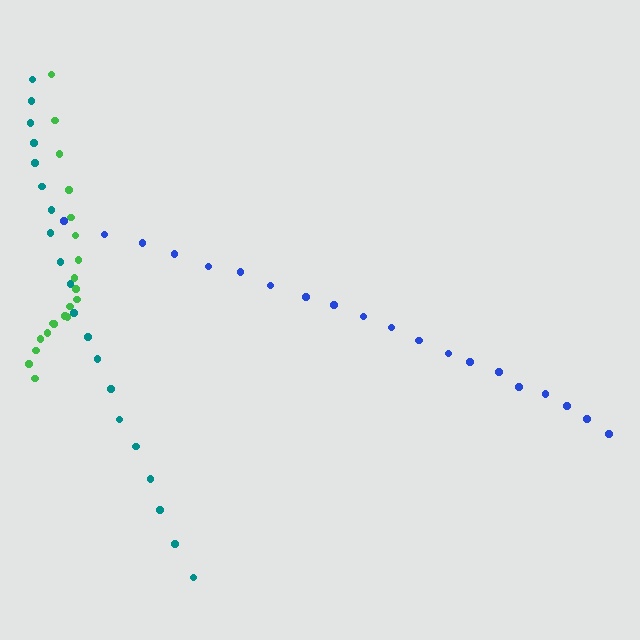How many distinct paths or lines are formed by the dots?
There are 3 distinct paths.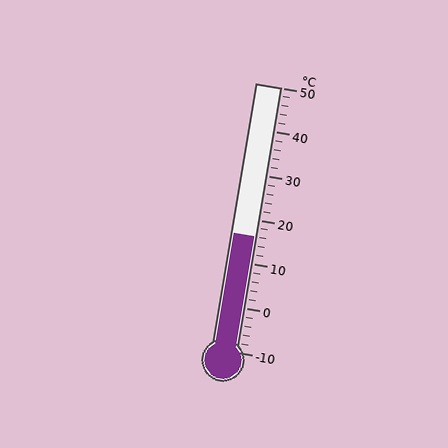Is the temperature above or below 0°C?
The temperature is above 0°C.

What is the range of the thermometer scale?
The thermometer scale ranges from -10°C to 50°C.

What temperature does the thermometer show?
The thermometer shows approximately 16°C.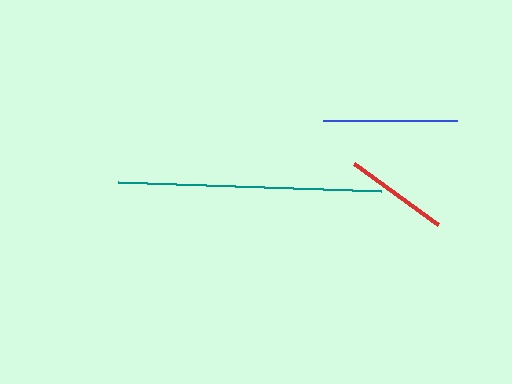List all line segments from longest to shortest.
From longest to shortest: teal, blue, red.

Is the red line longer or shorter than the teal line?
The teal line is longer than the red line.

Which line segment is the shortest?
The red line is the shortest at approximately 104 pixels.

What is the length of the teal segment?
The teal segment is approximately 263 pixels long.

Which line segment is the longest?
The teal line is the longest at approximately 263 pixels.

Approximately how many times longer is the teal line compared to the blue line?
The teal line is approximately 2.0 times the length of the blue line.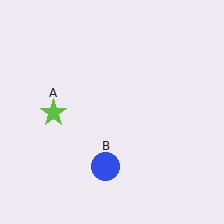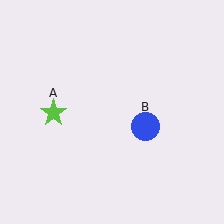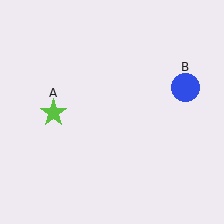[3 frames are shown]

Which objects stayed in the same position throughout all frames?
Lime star (object A) remained stationary.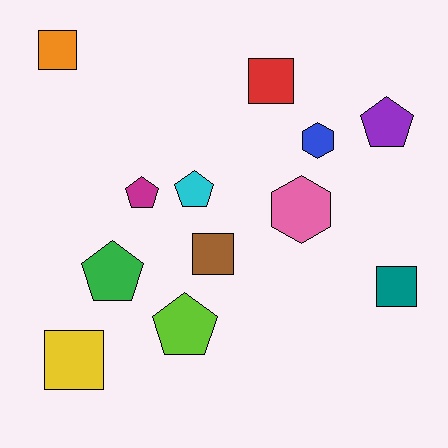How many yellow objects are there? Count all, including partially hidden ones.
There is 1 yellow object.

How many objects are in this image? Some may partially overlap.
There are 12 objects.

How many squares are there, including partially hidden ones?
There are 5 squares.